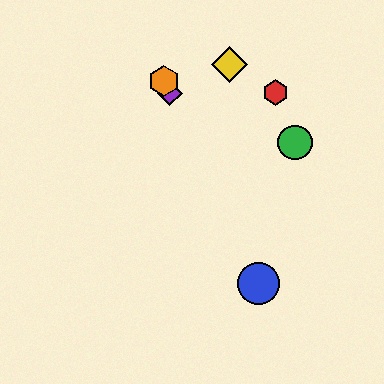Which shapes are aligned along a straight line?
The blue circle, the purple diamond, the orange hexagon are aligned along a straight line.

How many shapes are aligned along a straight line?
3 shapes (the blue circle, the purple diamond, the orange hexagon) are aligned along a straight line.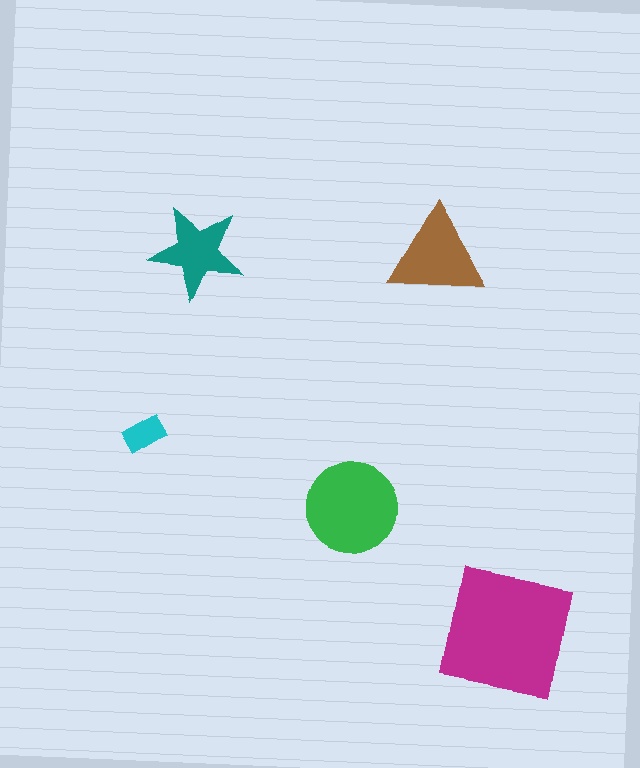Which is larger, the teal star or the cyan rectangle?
The teal star.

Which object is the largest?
The magenta square.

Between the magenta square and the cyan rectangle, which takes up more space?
The magenta square.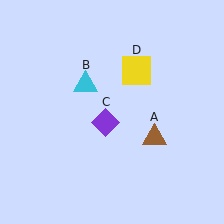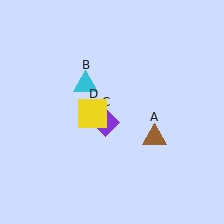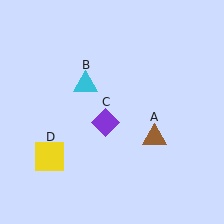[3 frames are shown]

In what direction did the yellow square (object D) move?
The yellow square (object D) moved down and to the left.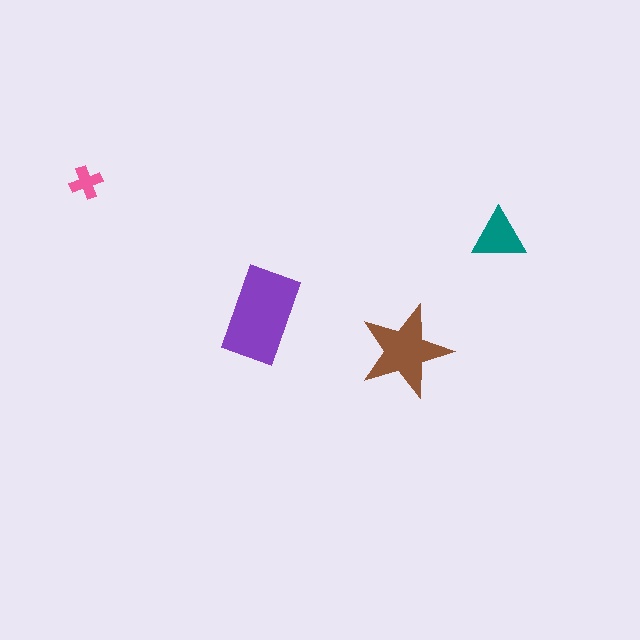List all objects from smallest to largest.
The pink cross, the teal triangle, the brown star, the purple rectangle.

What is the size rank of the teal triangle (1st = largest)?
3rd.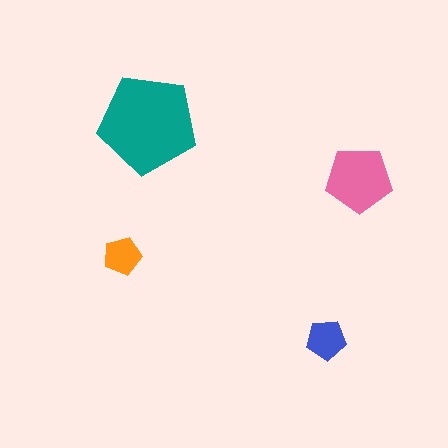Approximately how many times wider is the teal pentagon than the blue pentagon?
About 2.5 times wider.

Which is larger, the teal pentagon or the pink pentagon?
The teal one.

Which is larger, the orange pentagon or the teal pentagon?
The teal one.